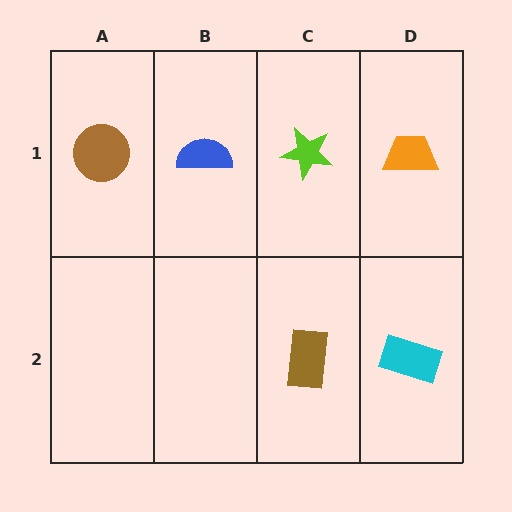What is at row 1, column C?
A lime star.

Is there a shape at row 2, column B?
No, that cell is empty.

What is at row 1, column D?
An orange trapezoid.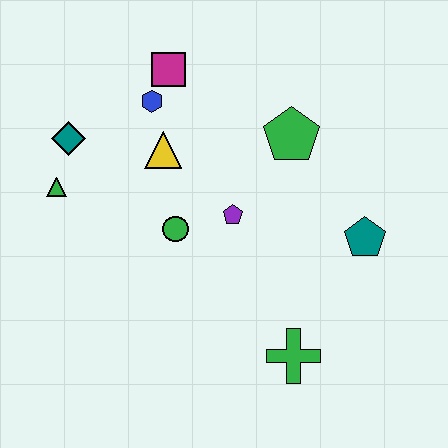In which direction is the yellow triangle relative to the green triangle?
The yellow triangle is to the right of the green triangle.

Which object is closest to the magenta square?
The blue hexagon is closest to the magenta square.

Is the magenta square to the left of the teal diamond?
No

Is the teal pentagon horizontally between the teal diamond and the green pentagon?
No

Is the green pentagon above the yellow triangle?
Yes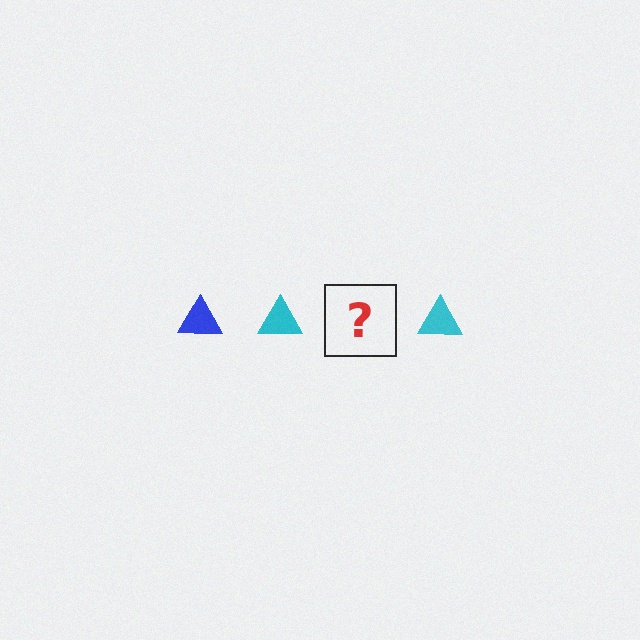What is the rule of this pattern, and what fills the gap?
The rule is that the pattern cycles through blue, cyan triangles. The gap should be filled with a blue triangle.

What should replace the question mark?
The question mark should be replaced with a blue triangle.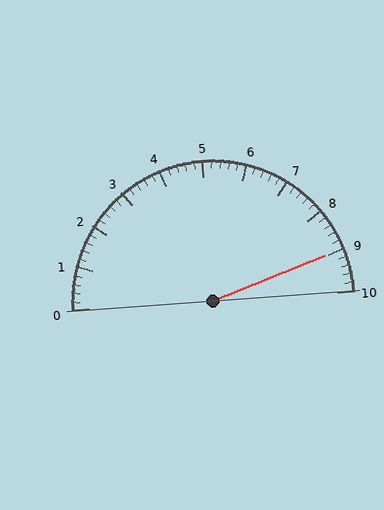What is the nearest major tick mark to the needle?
The nearest major tick mark is 9.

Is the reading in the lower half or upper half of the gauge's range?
The reading is in the upper half of the range (0 to 10).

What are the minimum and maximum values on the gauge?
The gauge ranges from 0 to 10.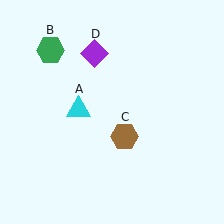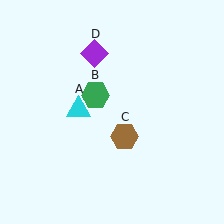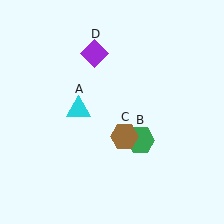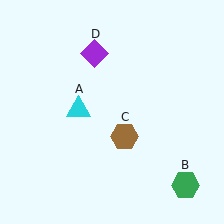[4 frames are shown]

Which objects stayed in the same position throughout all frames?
Cyan triangle (object A) and brown hexagon (object C) and purple diamond (object D) remained stationary.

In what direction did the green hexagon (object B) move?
The green hexagon (object B) moved down and to the right.